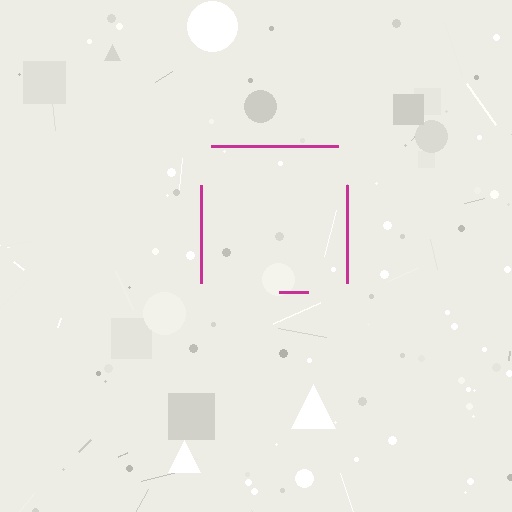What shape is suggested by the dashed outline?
The dashed outline suggests a square.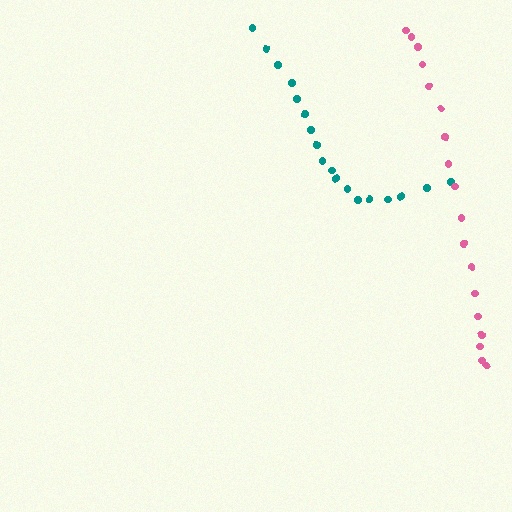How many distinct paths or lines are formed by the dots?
There are 2 distinct paths.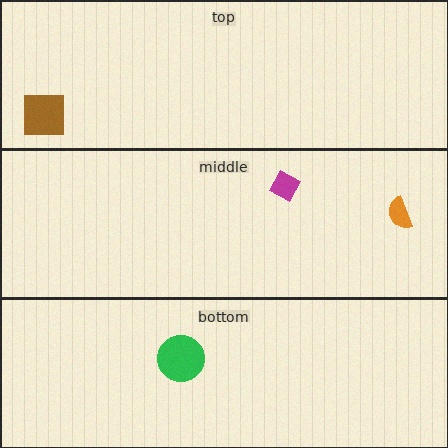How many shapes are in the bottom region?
1.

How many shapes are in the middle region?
2.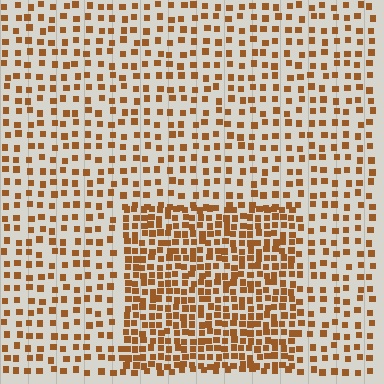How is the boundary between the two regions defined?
The boundary is defined by a change in element density (approximately 2.1x ratio). All elements are the same color, size, and shape.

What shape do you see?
I see a rectangle.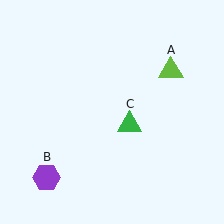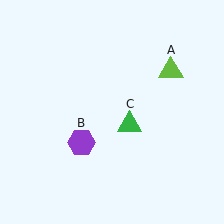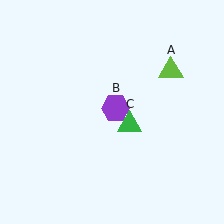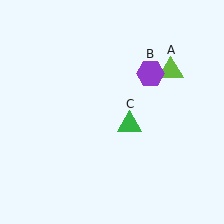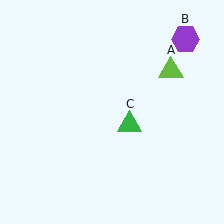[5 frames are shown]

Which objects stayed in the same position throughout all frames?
Lime triangle (object A) and green triangle (object C) remained stationary.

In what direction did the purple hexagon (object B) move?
The purple hexagon (object B) moved up and to the right.